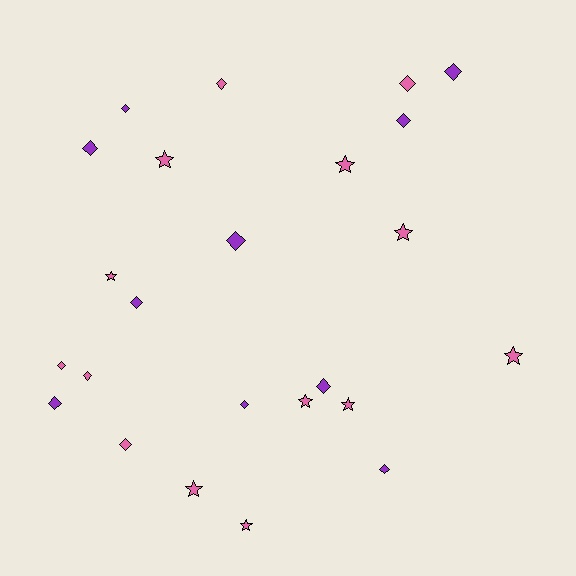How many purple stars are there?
There are no purple stars.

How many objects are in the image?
There are 24 objects.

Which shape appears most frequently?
Diamond, with 15 objects.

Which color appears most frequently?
Pink, with 14 objects.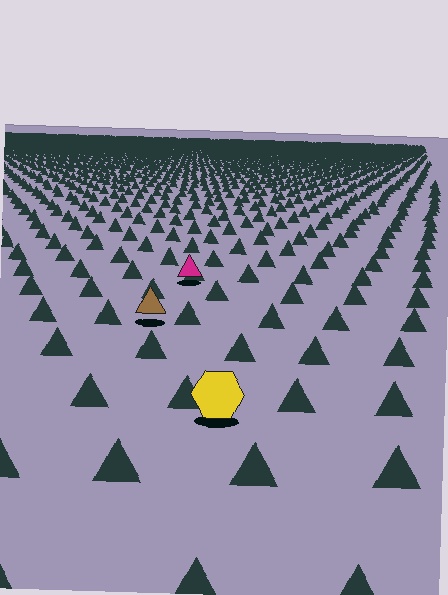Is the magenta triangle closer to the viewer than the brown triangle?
No. The brown triangle is closer — you can tell from the texture gradient: the ground texture is coarser near it.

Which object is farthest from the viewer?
The magenta triangle is farthest from the viewer. It appears smaller and the ground texture around it is denser.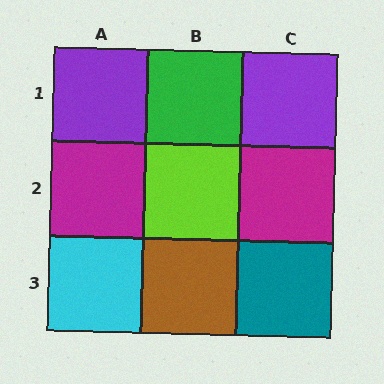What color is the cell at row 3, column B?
Brown.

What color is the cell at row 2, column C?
Magenta.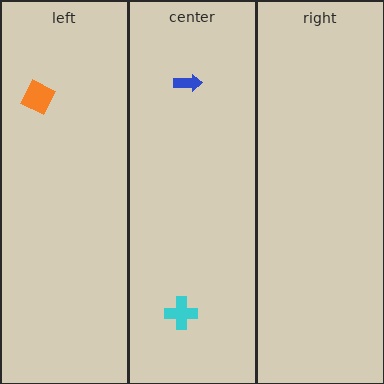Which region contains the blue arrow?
The center region.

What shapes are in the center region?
The blue arrow, the cyan cross.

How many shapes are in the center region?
2.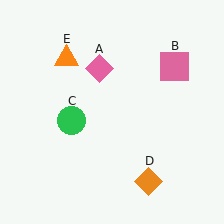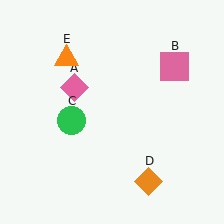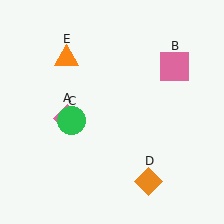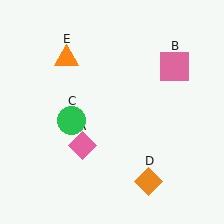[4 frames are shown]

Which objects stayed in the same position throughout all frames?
Pink square (object B) and green circle (object C) and orange diamond (object D) and orange triangle (object E) remained stationary.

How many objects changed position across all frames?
1 object changed position: pink diamond (object A).